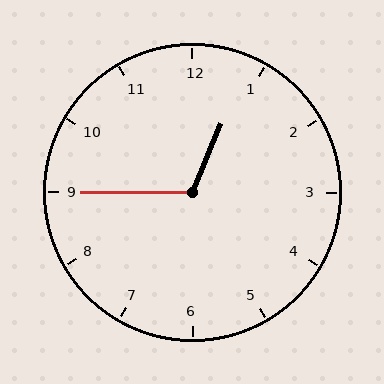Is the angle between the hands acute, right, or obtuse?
It is obtuse.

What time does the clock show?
12:45.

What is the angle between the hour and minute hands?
Approximately 112 degrees.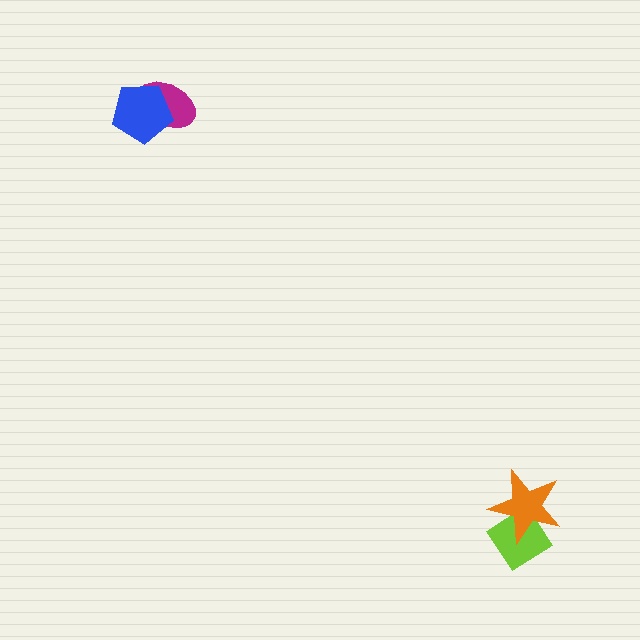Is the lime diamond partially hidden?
Yes, it is partially covered by another shape.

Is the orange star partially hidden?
No, no other shape covers it.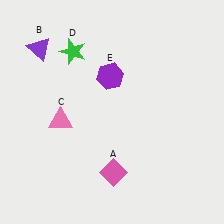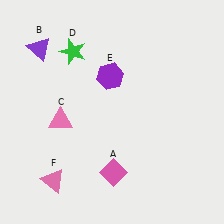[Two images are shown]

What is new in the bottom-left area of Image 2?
A pink triangle (F) was added in the bottom-left area of Image 2.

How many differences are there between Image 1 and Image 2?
There is 1 difference between the two images.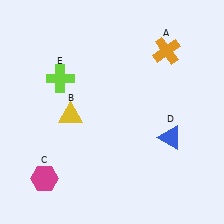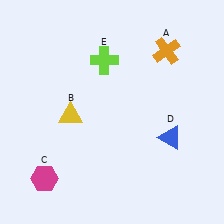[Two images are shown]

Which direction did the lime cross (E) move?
The lime cross (E) moved right.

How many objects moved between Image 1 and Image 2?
1 object moved between the two images.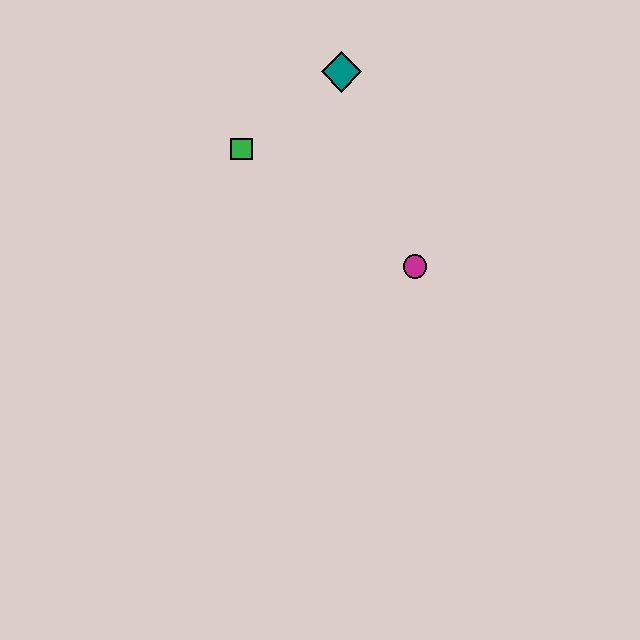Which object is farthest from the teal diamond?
The magenta circle is farthest from the teal diamond.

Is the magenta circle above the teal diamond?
No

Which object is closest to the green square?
The teal diamond is closest to the green square.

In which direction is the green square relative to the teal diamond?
The green square is to the left of the teal diamond.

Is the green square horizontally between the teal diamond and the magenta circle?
No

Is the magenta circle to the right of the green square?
Yes